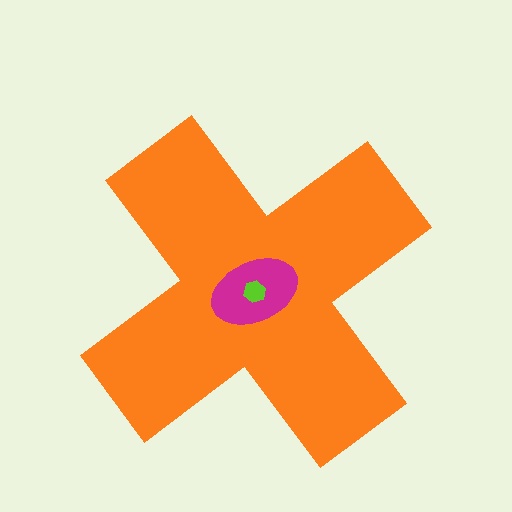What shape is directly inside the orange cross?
The magenta ellipse.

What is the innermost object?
The lime hexagon.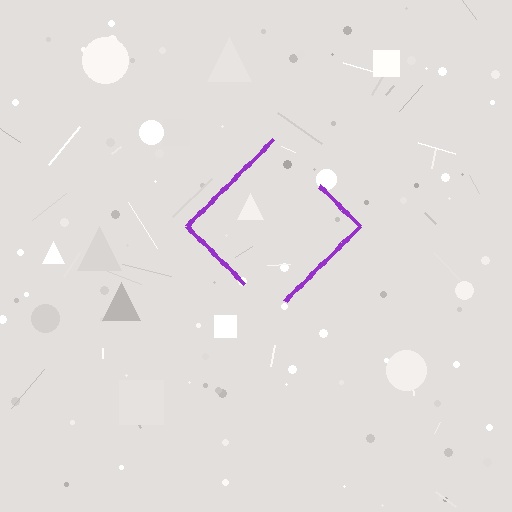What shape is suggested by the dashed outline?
The dashed outline suggests a diamond.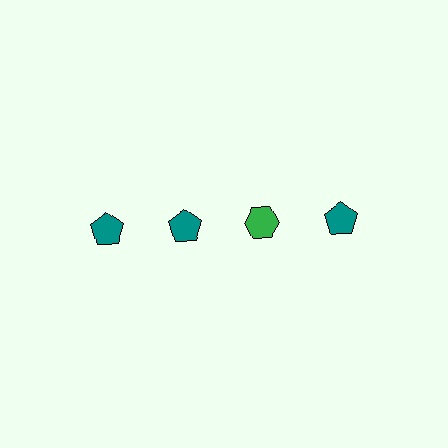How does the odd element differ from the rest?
It differs in both color (green instead of teal) and shape (hexagon instead of pentagon).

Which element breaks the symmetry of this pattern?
The green hexagon in the top row, center column breaks the symmetry. All other shapes are teal pentagons.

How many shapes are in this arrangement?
There are 4 shapes arranged in a grid pattern.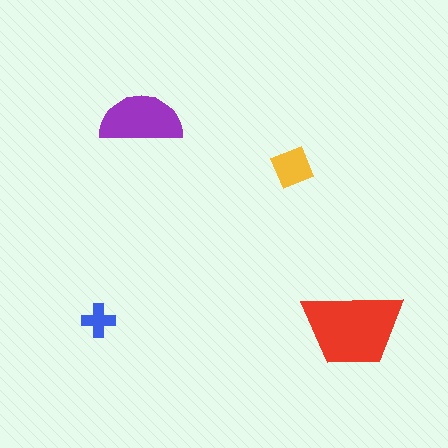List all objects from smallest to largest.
The blue cross, the yellow diamond, the purple semicircle, the red trapezoid.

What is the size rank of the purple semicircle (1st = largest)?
2nd.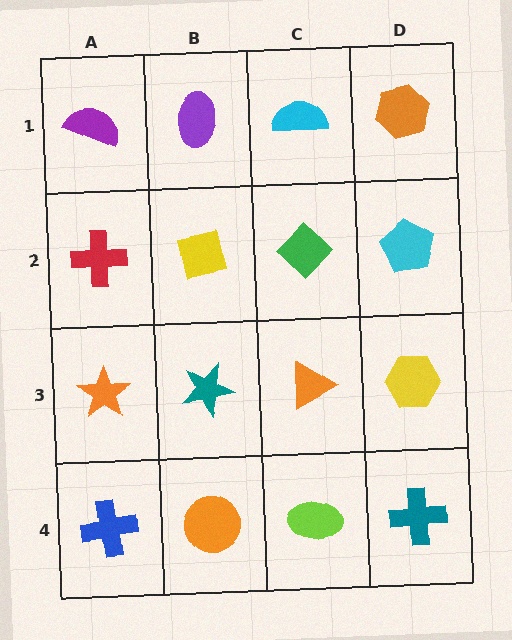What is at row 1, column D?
An orange hexagon.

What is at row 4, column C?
A lime ellipse.